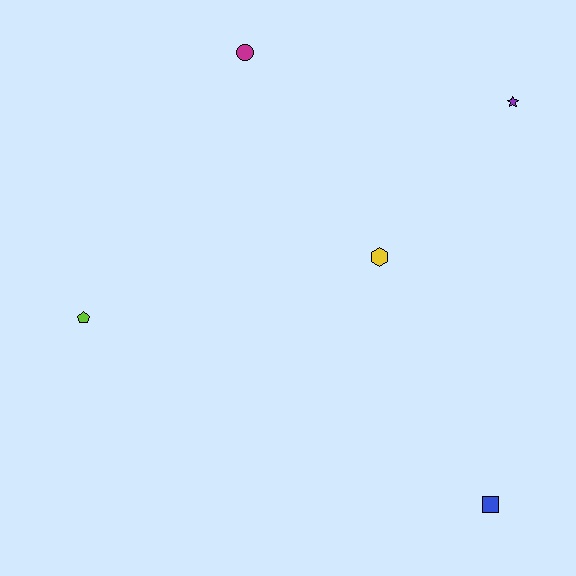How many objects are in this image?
There are 5 objects.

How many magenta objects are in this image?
There is 1 magenta object.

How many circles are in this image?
There is 1 circle.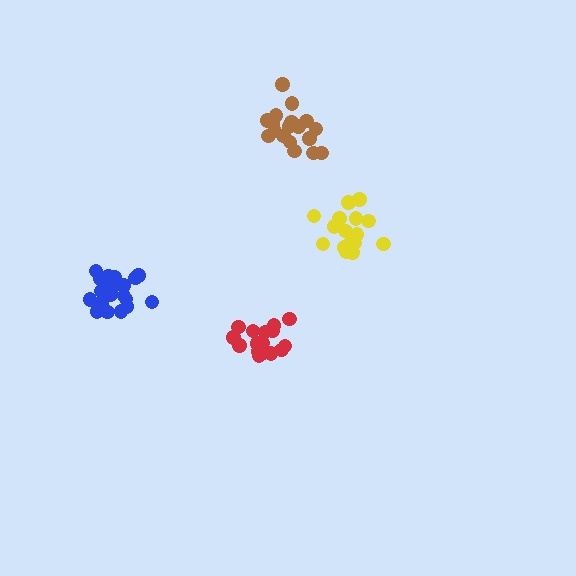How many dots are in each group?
Group 1: 16 dots, Group 2: 18 dots, Group 3: 21 dots, Group 4: 17 dots (72 total).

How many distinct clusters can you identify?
There are 4 distinct clusters.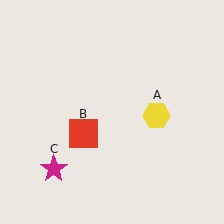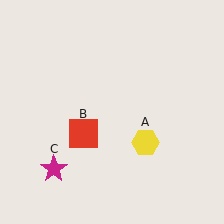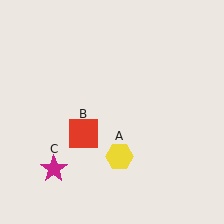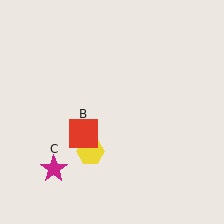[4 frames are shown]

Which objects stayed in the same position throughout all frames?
Red square (object B) and magenta star (object C) remained stationary.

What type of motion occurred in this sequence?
The yellow hexagon (object A) rotated clockwise around the center of the scene.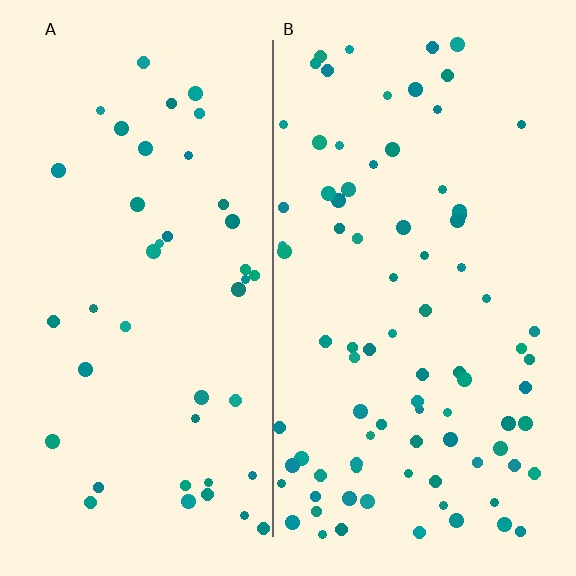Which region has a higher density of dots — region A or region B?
B (the right).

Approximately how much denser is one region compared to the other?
Approximately 2.0× — region B over region A.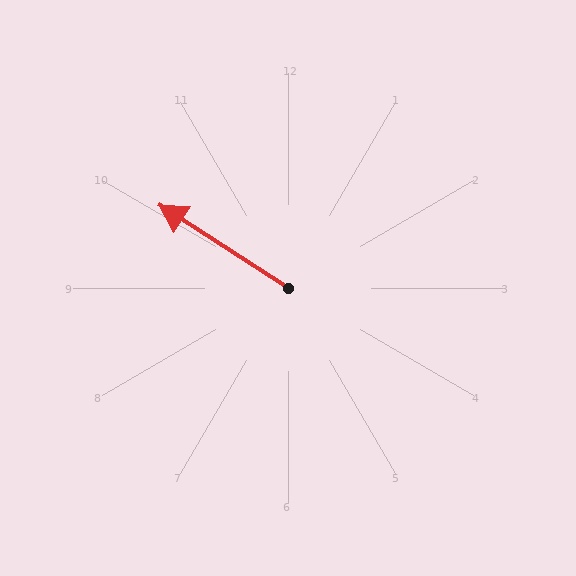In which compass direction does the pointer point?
Northwest.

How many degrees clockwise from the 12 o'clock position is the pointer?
Approximately 303 degrees.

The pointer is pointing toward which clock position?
Roughly 10 o'clock.